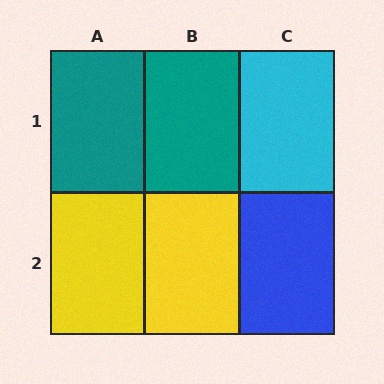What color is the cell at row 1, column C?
Cyan.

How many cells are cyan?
1 cell is cyan.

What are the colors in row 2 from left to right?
Yellow, yellow, blue.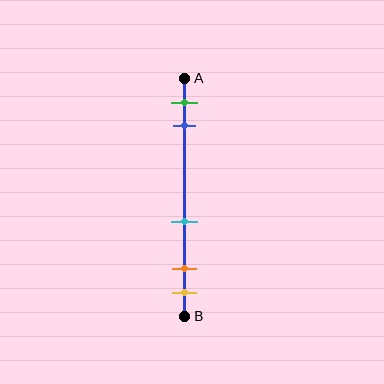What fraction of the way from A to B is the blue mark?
The blue mark is approximately 20% (0.2) of the way from A to B.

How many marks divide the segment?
There are 5 marks dividing the segment.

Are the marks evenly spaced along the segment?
No, the marks are not evenly spaced.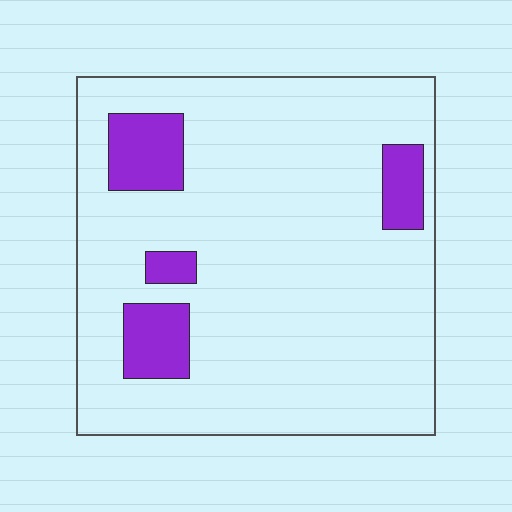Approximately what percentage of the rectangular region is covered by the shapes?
Approximately 15%.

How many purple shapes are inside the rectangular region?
4.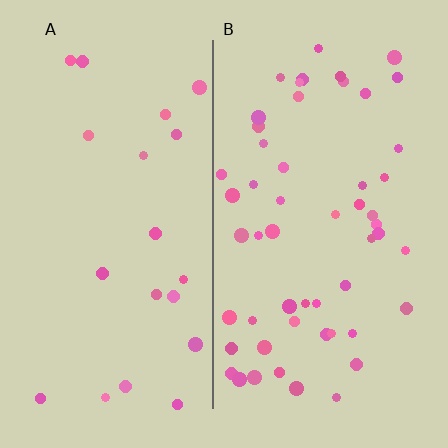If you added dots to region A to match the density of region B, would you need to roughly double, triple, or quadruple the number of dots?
Approximately triple.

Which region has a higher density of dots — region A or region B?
B (the right).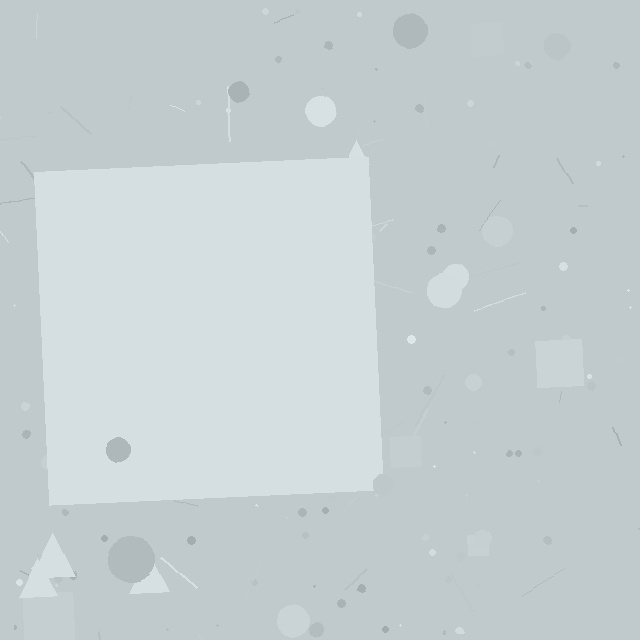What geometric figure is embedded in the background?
A square is embedded in the background.